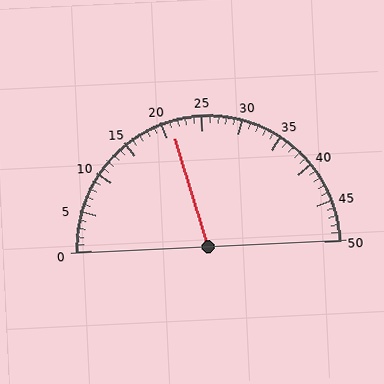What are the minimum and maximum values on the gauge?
The gauge ranges from 0 to 50.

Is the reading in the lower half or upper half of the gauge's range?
The reading is in the lower half of the range (0 to 50).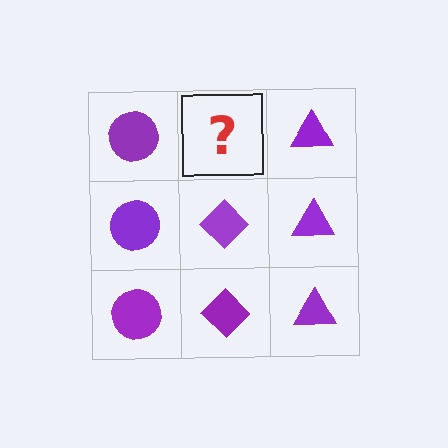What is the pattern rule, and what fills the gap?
The rule is that each column has a consistent shape. The gap should be filled with a purple diamond.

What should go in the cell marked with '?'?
The missing cell should contain a purple diamond.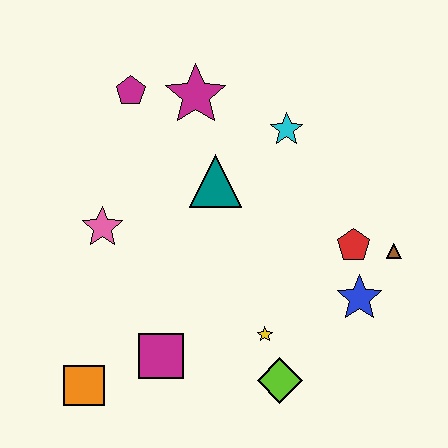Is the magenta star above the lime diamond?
Yes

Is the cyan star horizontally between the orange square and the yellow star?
No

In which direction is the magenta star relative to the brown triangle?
The magenta star is to the left of the brown triangle.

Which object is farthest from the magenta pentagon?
The lime diamond is farthest from the magenta pentagon.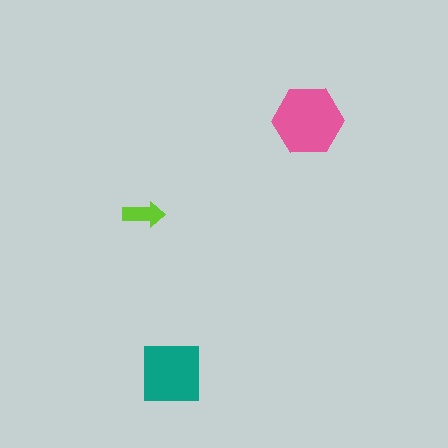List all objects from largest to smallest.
The pink hexagon, the teal square, the lime arrow.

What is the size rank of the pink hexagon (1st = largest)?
1st.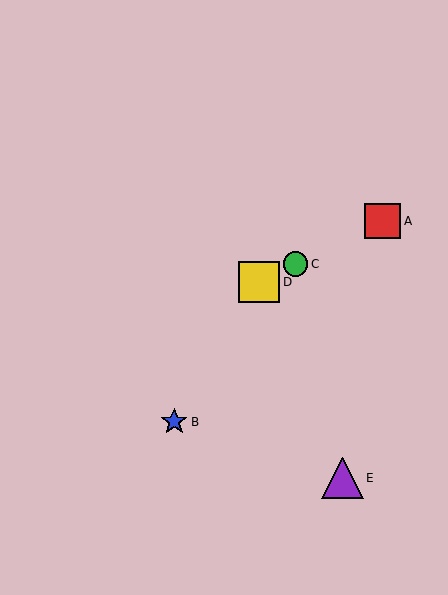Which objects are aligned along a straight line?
Objects A, C, D are aligned along a straight line.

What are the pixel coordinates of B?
Object B is at (174, 422).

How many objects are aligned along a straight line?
3 objects (A, C, D) are aligned along a straight line.